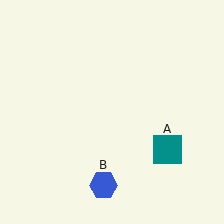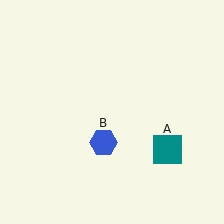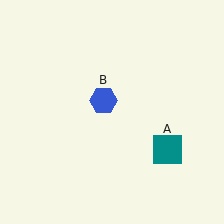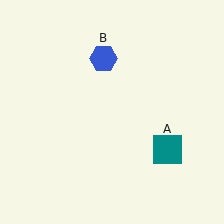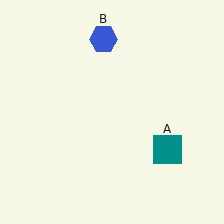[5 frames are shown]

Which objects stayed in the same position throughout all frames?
Teal square (object A) remained stationary.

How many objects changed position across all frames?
1 object changed position: blue hexagon (object B).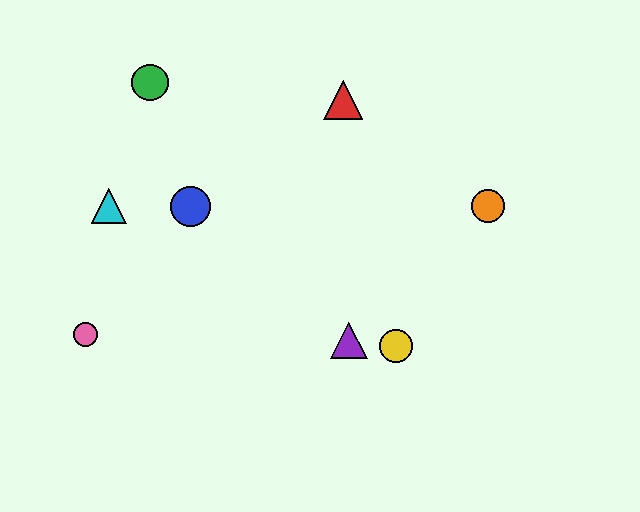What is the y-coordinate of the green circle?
The green circle is at y≈83.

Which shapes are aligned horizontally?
The blue circle, the orange circle, the cyan triangle are aligned horizontally.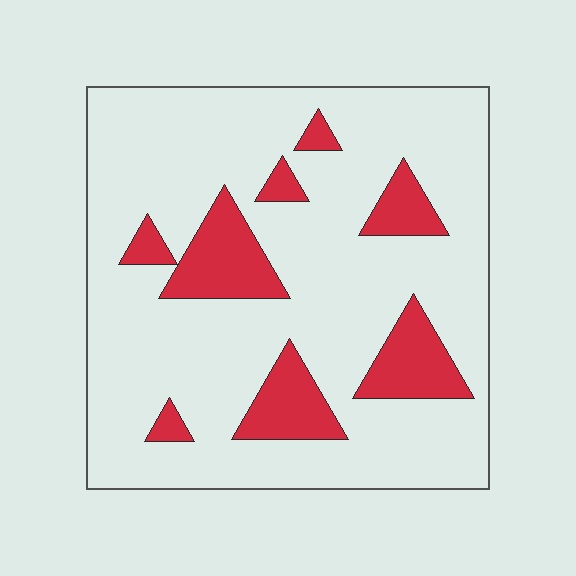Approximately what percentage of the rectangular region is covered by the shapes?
Approximately 20%.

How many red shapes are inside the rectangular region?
8.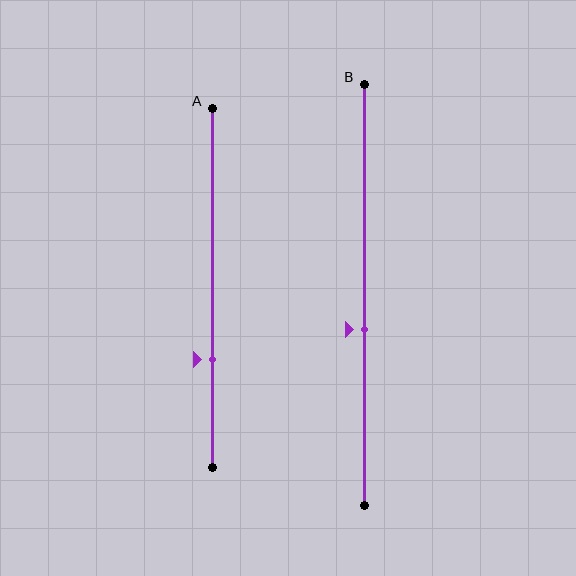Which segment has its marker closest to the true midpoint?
Segment B has its marker closest to the true midpoint.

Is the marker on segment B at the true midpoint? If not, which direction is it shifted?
No, the marker on segment B is shifted downward by about 8% of the segment length.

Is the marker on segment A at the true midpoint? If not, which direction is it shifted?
No, the marker on segment A is shifted downward by about 20% of the segment length.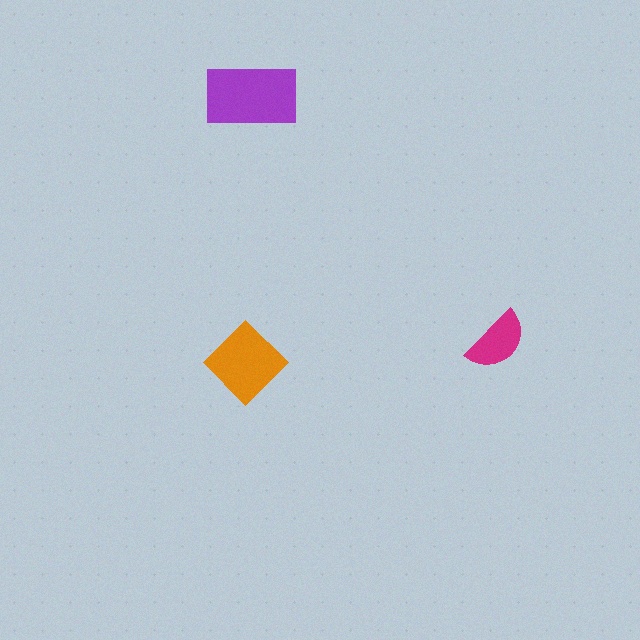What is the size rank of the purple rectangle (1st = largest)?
1st.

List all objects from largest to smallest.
The purple rectangle, the orange diamond, the magenta semicircle.